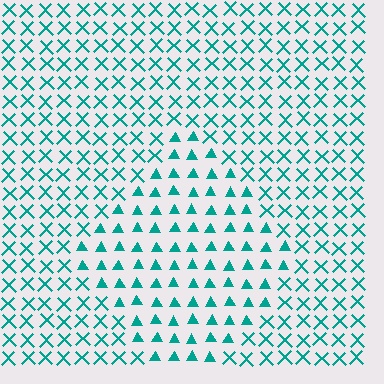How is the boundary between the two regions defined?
The boundary is defined by a change in element shape: triangles inside vs. X marks outside. All elements share the same color and spacing.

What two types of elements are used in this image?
The image uses triangles inside the diamond region and X marks outside it.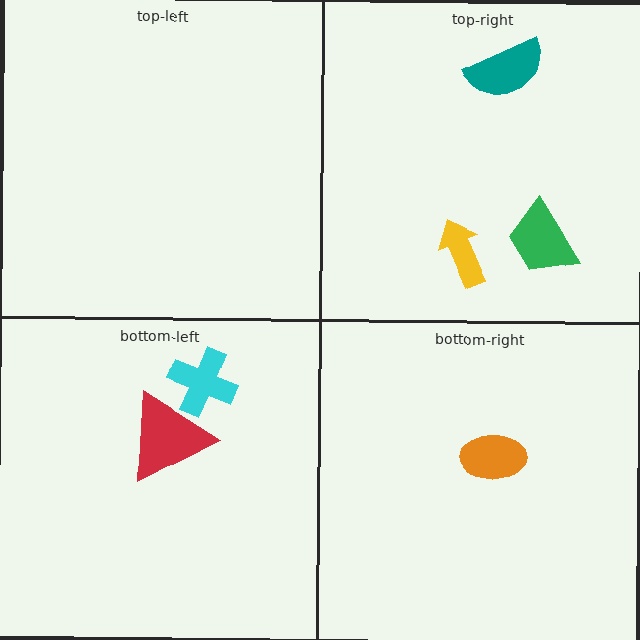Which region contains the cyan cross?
The bottom-left region.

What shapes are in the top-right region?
The teal semicircle, the yellow arrow, the green trapezoid.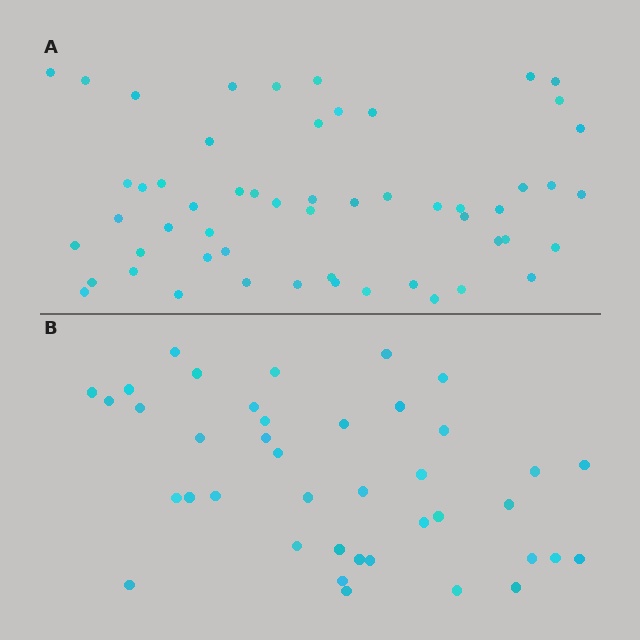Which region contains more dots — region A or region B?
Region A (the top region) has more dots.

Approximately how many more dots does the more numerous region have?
Region A has approximately 15 more dots than region B.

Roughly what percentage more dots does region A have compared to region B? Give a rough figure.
About 40% more.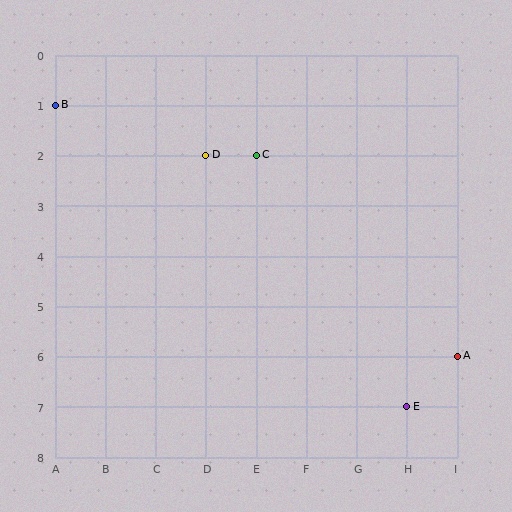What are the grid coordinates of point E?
Point E is at grid coordinates (H, 7).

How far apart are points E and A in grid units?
Points E and A are 1 column and 1 row apart (about 1.4 grid units diagonally).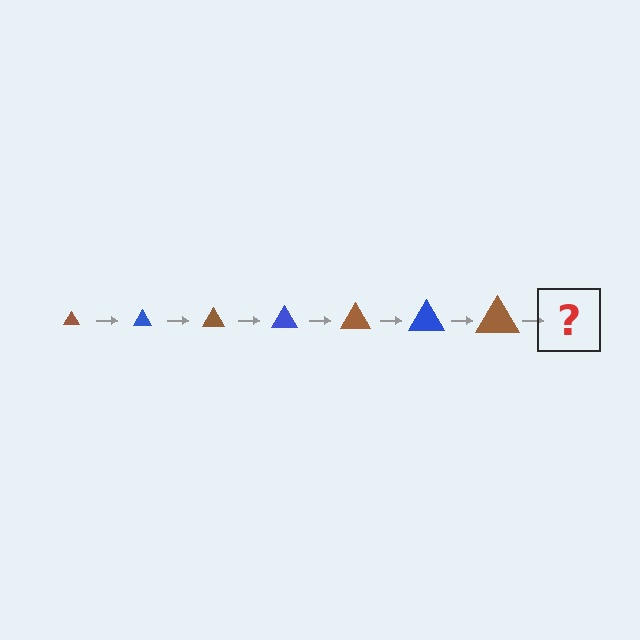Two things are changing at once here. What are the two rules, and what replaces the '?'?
The two rules are that the triangle grows larger each step and the color cycles through brown and blue. The '?' should be a blue triangle, larger than the previous one.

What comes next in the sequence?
The next element should be a blue triangle, larger than the previous one.